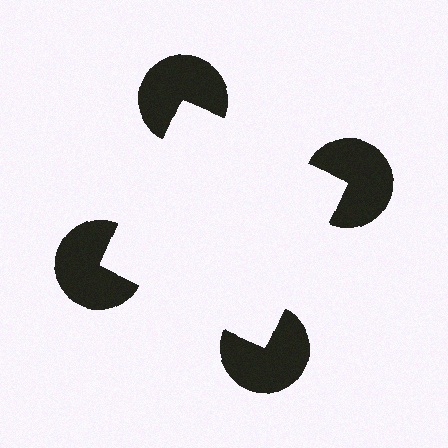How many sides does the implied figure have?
4 sides.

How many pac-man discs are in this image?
There are 4 — one at each vertex of the illusory square.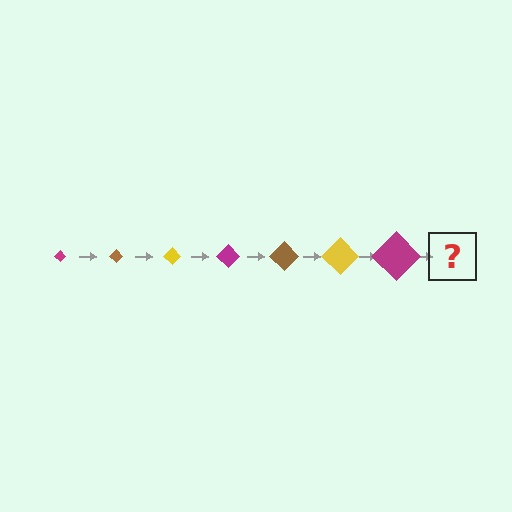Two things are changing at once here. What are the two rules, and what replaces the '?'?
The two rules are that the diamond grows larger each step and the color cycles through magenta, brown, and yellow. The '?' should be a brown diamond, larger than the previous one.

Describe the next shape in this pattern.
It should be a brown diamond, larger than the previous one.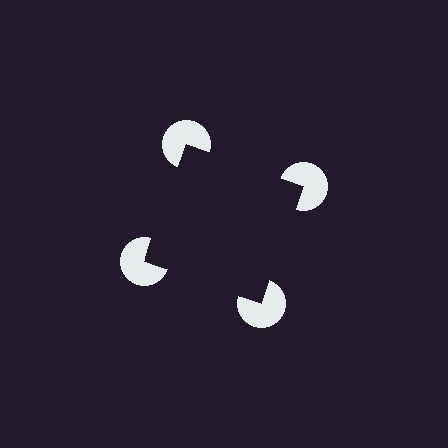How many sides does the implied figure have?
4 sides.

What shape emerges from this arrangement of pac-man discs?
An illusory square — its edges are inferred from the aligned wedge cuts in the pac-man discs, not physically drawn.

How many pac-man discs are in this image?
There are 4 — one at each vertex of the illusory square.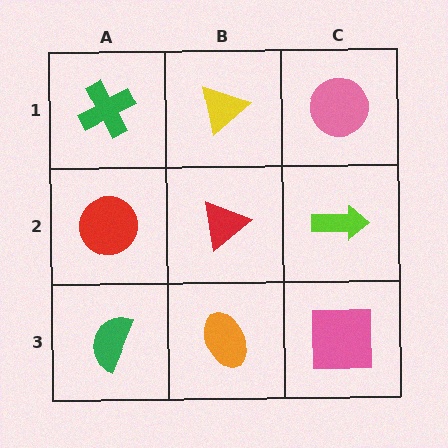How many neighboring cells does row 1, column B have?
3.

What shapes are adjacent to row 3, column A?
A red circle (row 2, column A), an orange ellipse (row 3, column B).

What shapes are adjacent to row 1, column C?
A lime arrow (row 2, column C), a yellow triangle (row 1, column B).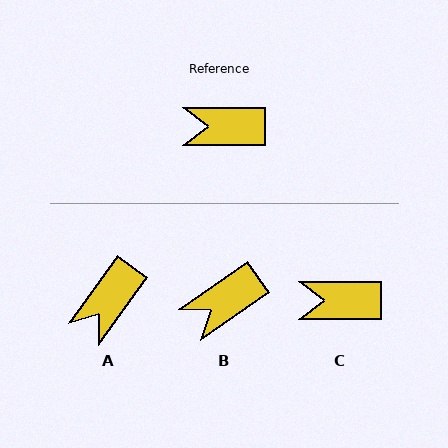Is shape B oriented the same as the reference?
No, it is off by about 35 degrees.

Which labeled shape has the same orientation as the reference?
C.